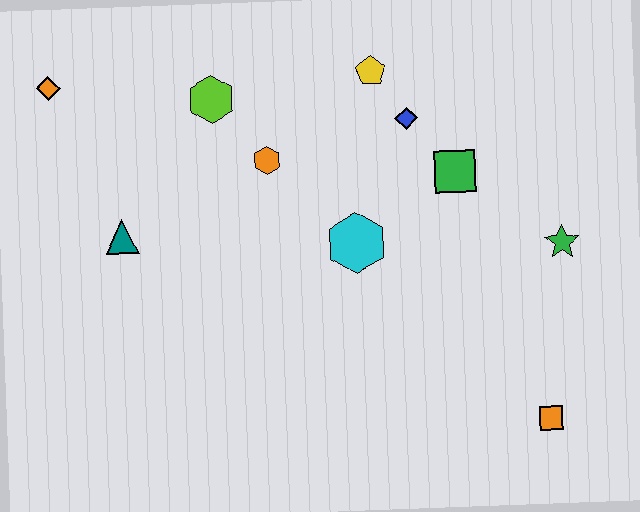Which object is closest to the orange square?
The green star is closest to the orange square.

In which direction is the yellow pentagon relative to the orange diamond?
The yellow pentagon is to the right of the orange diamond.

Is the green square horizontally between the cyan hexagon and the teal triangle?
No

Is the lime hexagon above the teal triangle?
Yes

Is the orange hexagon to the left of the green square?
Yes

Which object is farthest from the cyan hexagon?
The orange diamond is farthest from the cyan hexagon.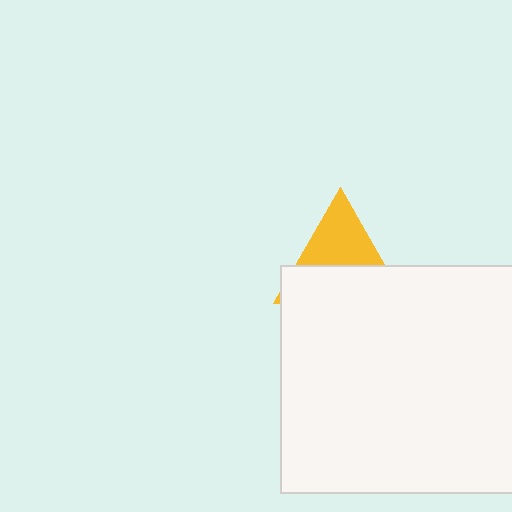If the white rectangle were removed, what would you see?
You would see the complete yellow triangle.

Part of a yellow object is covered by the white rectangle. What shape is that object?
It is a triangle.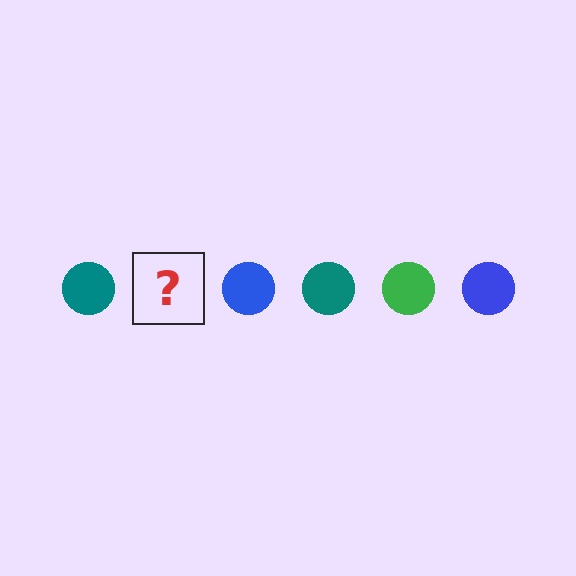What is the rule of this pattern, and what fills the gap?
The rule is that the pattern cycles through teal, green, blue circles. The gap should be filled with a green circle.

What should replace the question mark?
The question mark should be replaced with a green circle.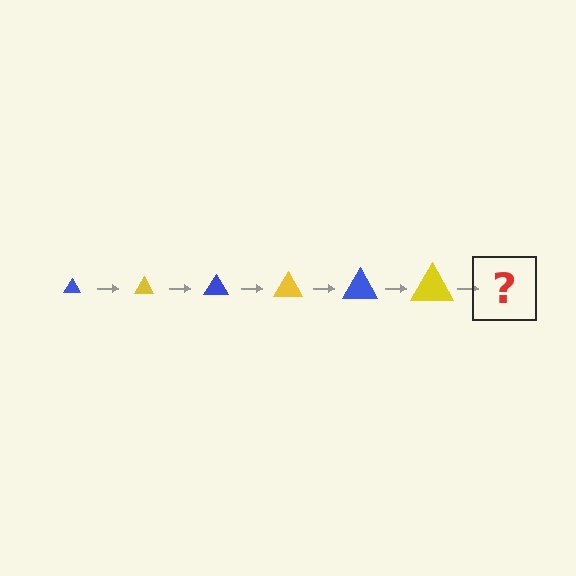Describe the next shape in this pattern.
It should be a blue triangle, larger than the previous one.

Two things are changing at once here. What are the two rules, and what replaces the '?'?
The two rules are that the triangle grows larger each step and the color cycles through blue and yellow. The '?' should be a blue triangle, larger than the previous one.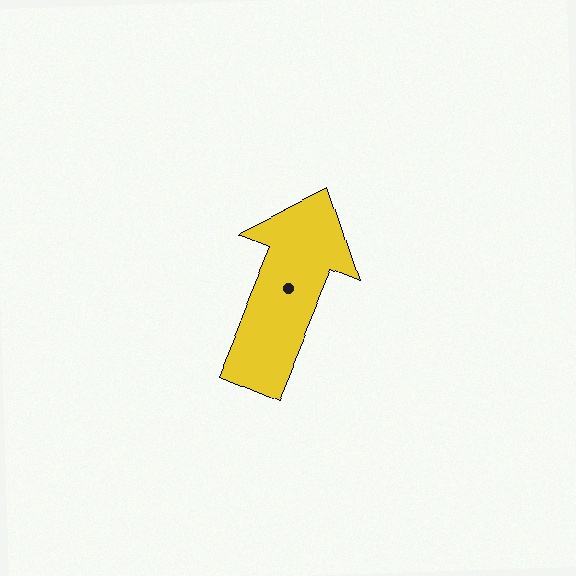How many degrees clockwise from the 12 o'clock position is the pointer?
Approximately 23 degrees.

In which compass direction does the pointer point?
Northeast.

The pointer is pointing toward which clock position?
Roughly 1 o'clock.